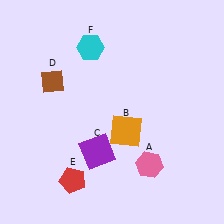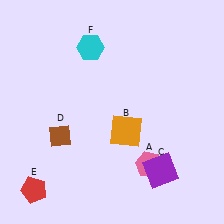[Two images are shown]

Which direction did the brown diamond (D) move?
The brown diamond (D) moved down.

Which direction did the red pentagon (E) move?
The red pentagon (E) moved left.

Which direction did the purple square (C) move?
The purple square (C) moved right.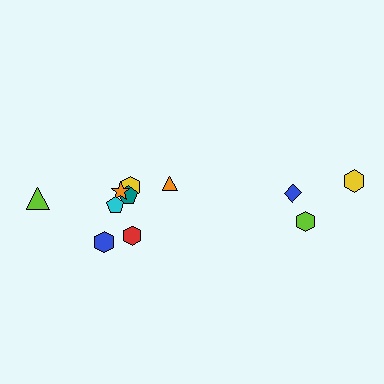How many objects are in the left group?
There are 8 objects.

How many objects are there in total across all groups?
There are 11 objects.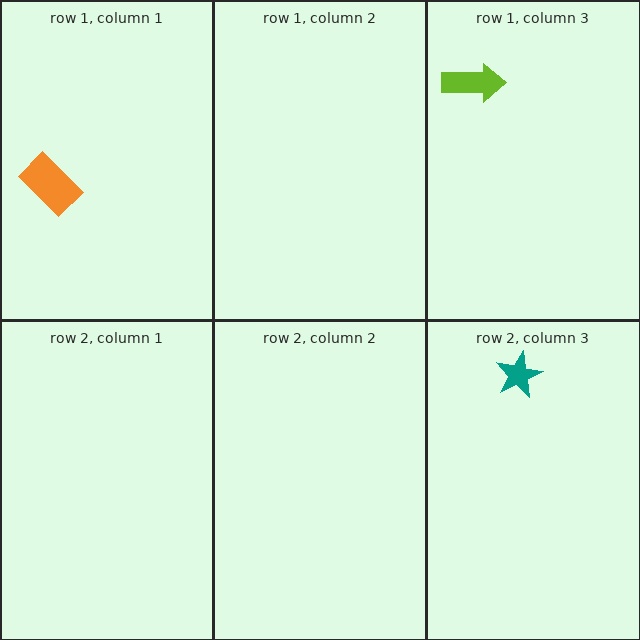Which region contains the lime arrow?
The row 1, column 3 region.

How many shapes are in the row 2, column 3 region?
1.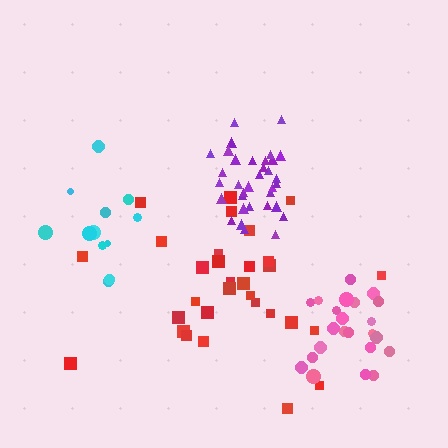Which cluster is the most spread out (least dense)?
Red.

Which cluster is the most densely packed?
Purple.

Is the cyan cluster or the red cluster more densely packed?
Cyan.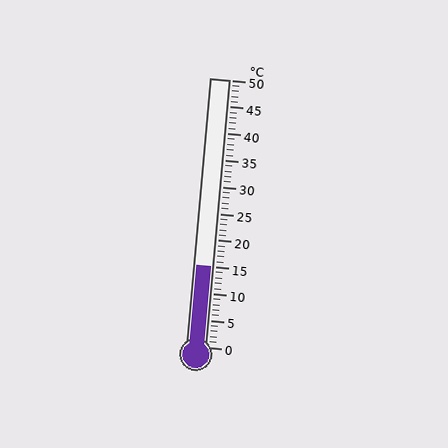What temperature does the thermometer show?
The thermometer shows approximately 15°C.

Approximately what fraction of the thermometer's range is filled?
The thermometer is filled to approximately 30% of its range.